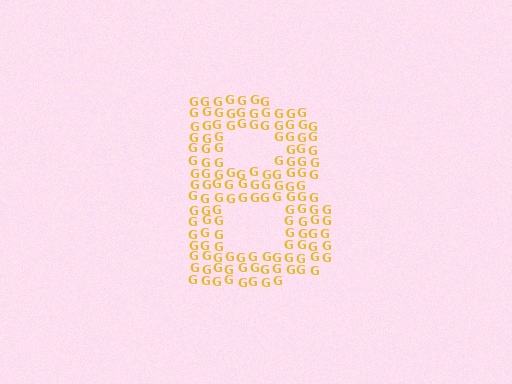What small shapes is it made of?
It is made of small letter G's.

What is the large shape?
The large shape is the letter B.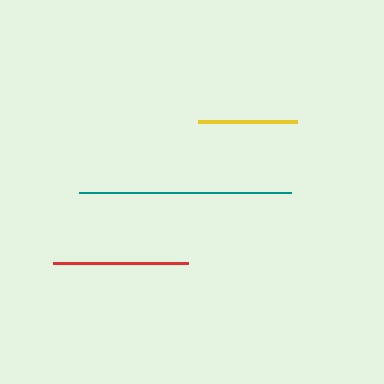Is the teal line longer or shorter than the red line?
The teal line is longer than the red line.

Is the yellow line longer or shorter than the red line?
The red line is longer than the yellow line.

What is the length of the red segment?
The red segment is approximately 135 pixels long.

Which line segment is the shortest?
The yellow line is the shortest at approximately 99 pixels.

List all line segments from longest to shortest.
From longest to shortest: teal, red, yellow.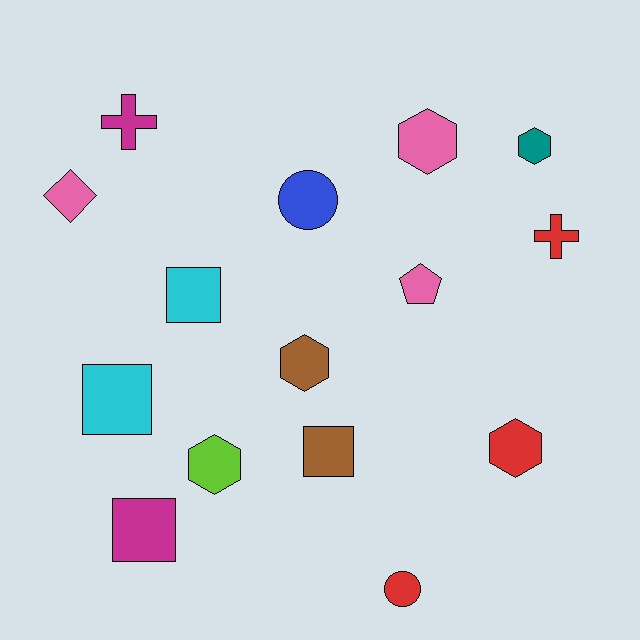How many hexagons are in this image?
There are 5 hexagons.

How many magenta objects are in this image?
There are 2 magenta objects.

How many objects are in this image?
There are 15 objects.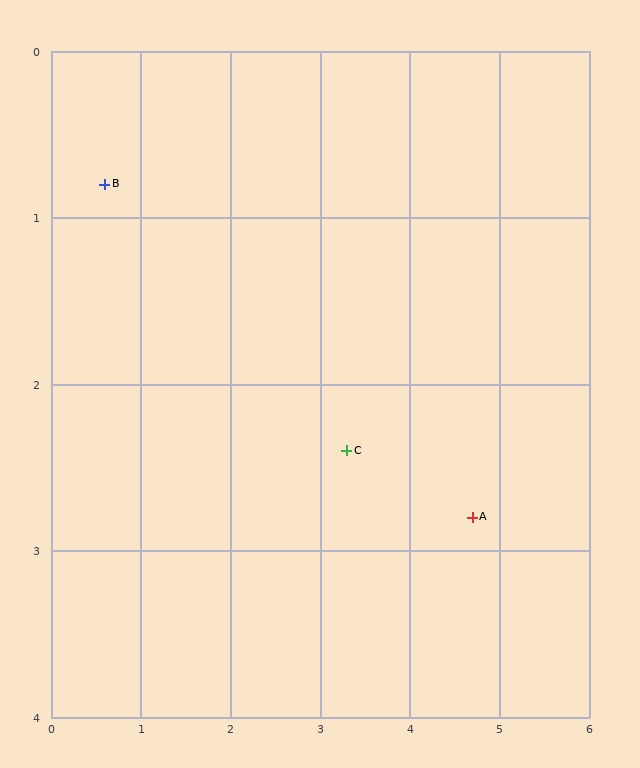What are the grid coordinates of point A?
Point A is at approximately (4.7, 2.8).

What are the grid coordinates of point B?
Point B is at approximately (0.6, 0.8).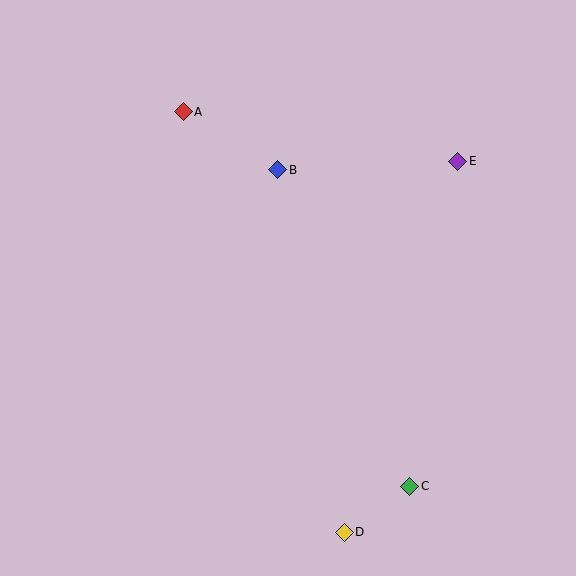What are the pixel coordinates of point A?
Point A is at (183, 112).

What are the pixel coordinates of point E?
Point E is at (458, 161).